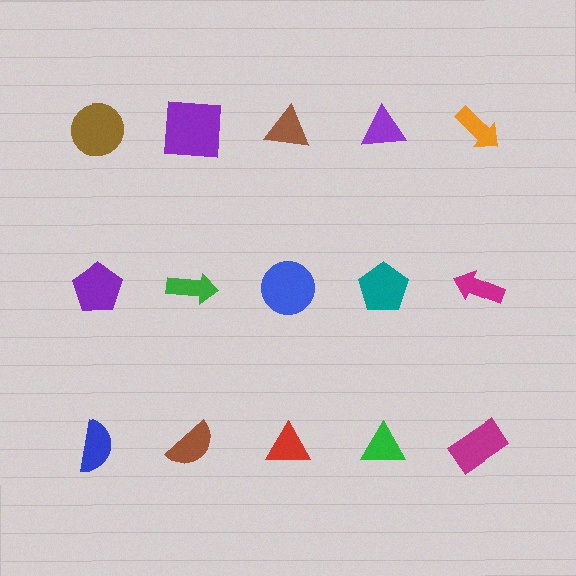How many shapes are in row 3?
5 shapes.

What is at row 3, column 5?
A magenta rectangle.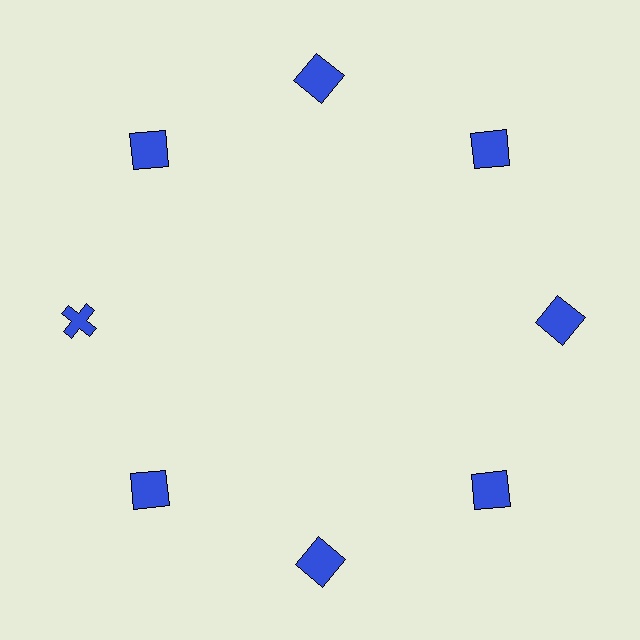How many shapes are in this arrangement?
There are 8 shapes arranged in a ring pattern.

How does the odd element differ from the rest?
It has a different shape: cross instead of square.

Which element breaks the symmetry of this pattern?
The blue cross at roughly the 9 o'clock position breaks the symmetry. All other shapes are blue squares.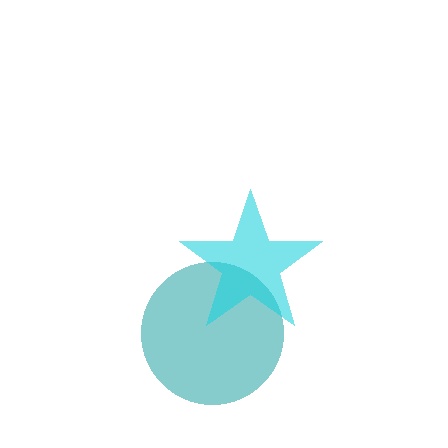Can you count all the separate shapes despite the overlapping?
Yes, there are 2 separate shapes.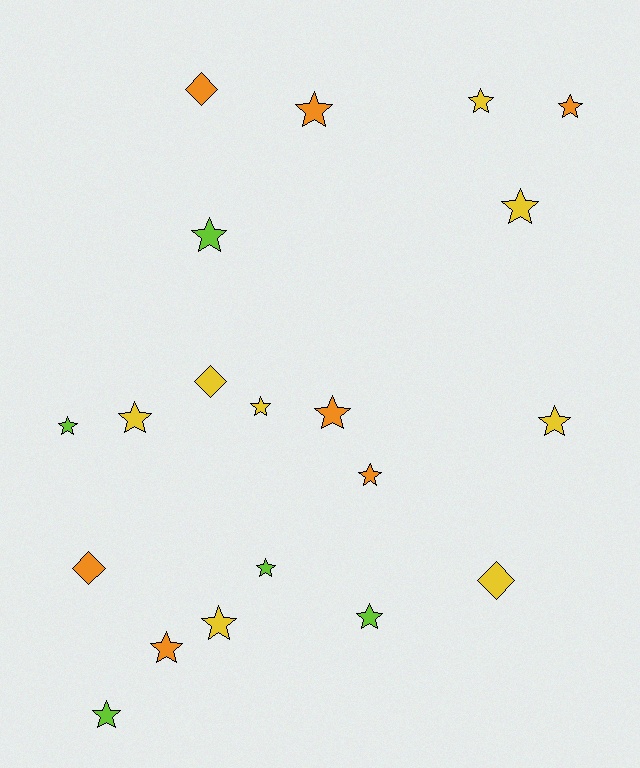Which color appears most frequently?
Yellow, with 8 objects.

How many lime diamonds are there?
There are no lime diamonds.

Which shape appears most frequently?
Star, with 16 objects.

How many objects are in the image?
There are 20 objects.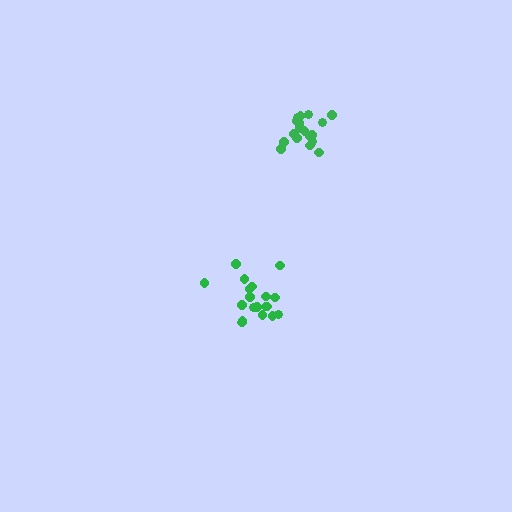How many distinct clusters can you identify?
There are 2 distinct clusters.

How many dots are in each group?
Group 1: 18 dots, Group 2: 19 dots (37 total).